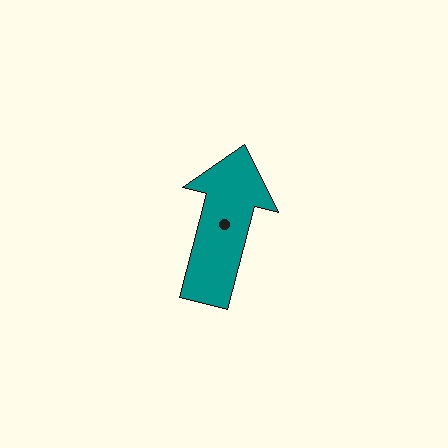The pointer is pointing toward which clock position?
Roughly 12 o'clock.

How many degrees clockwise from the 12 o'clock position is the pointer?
Approximately 14 degrees.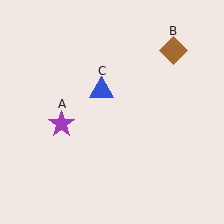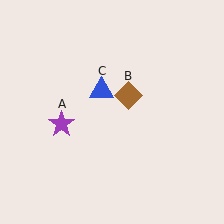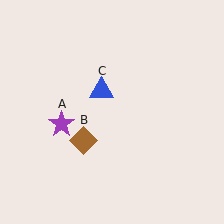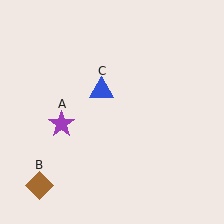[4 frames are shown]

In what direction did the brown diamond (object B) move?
The brown diamond (object B) moved down and to the left.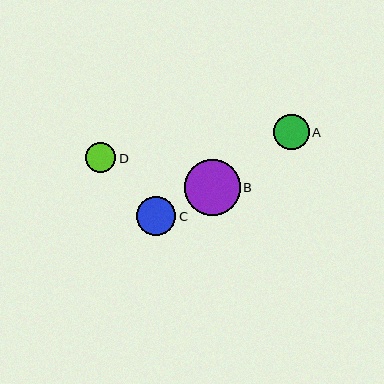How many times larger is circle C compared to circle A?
Circle C is approximately 1.1 times the size of circle A.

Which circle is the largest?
Circle B is the largest with a size of approximately 55 pixels.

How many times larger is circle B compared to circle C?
Circle B is approximately 1.4 times the size of circle C.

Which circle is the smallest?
Circle D is the smallest with a size of approximately 31 pixels.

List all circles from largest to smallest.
From largest to smallest: B, C, A, D.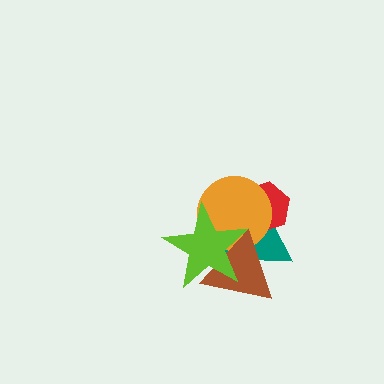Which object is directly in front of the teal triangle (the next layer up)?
The red hexagon is directly in front of the teal triangle.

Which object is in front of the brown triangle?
The lime star is in front of the brown triangle.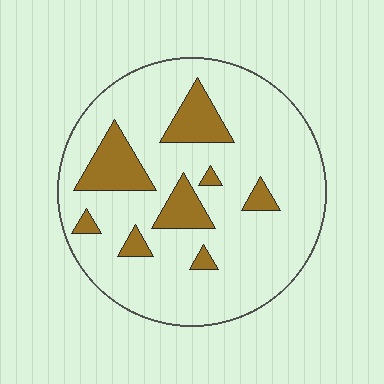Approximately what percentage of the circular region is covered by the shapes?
Approximately 15%.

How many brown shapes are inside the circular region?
8.